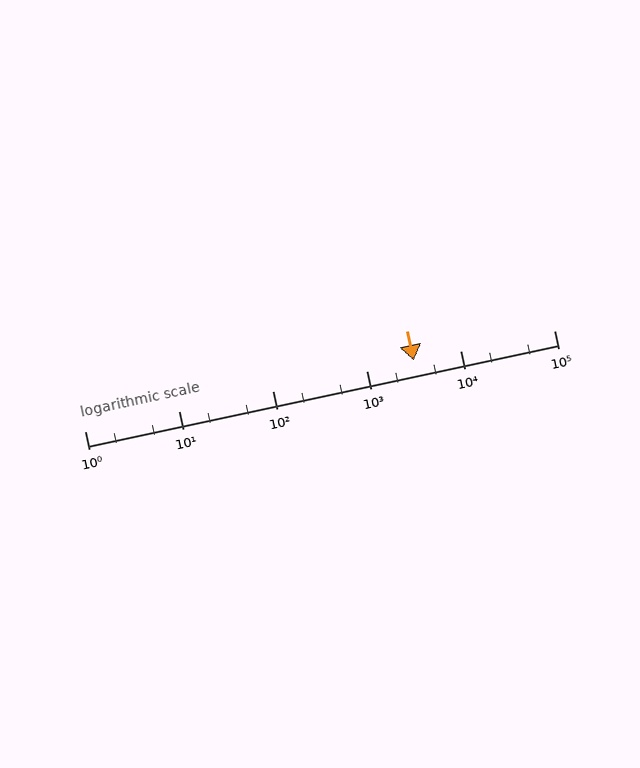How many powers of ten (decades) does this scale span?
The scale spans 5 decades, from 1 to 100000.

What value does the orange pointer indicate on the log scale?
The pointer indicates approximately 3200.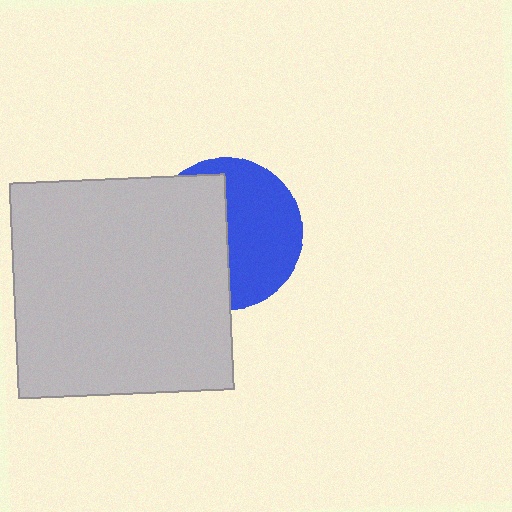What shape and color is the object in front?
The object in front is a light gray square.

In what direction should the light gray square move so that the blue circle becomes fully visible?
The light gray square should move left. That is the shortest direction to clear the overlap and leave the blue circle fully visible.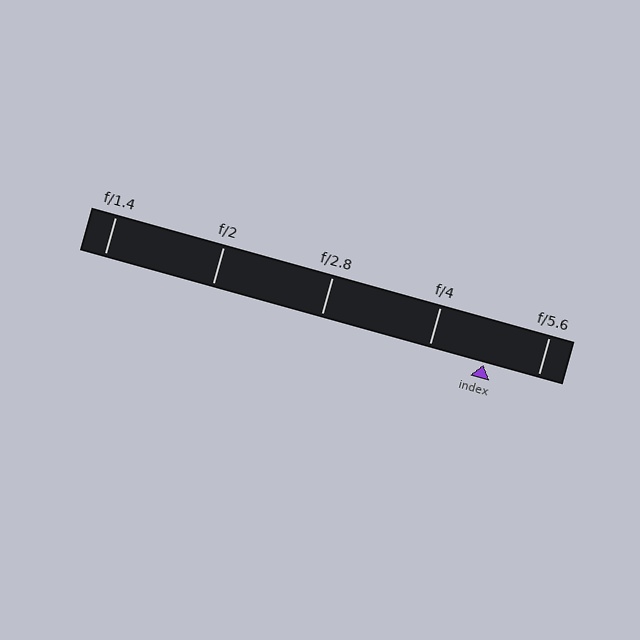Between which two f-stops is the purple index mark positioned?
The index mark is between f/4 and f/5.6.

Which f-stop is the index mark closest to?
The index mark is closest to f/5.6.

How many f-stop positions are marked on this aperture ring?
There are 5 f-stop positions marked.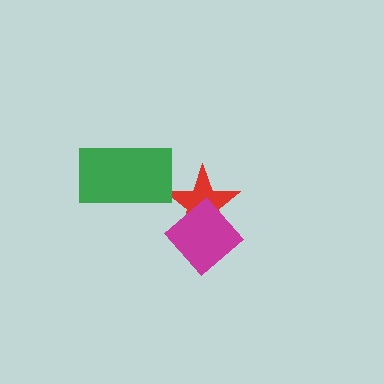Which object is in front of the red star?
The magenta diamond is in front of the red star.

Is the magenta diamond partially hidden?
No, no other shape covers it.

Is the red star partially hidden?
Yes, it is partially covered by another shape.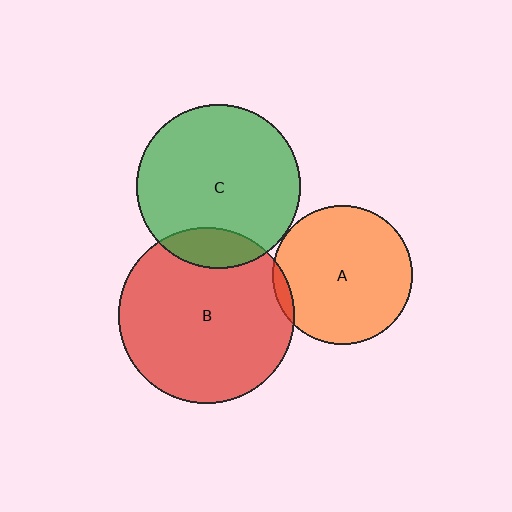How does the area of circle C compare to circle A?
Approximately 1.4 times.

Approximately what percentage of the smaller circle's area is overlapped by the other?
Approximately 5%.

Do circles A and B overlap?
Yes.